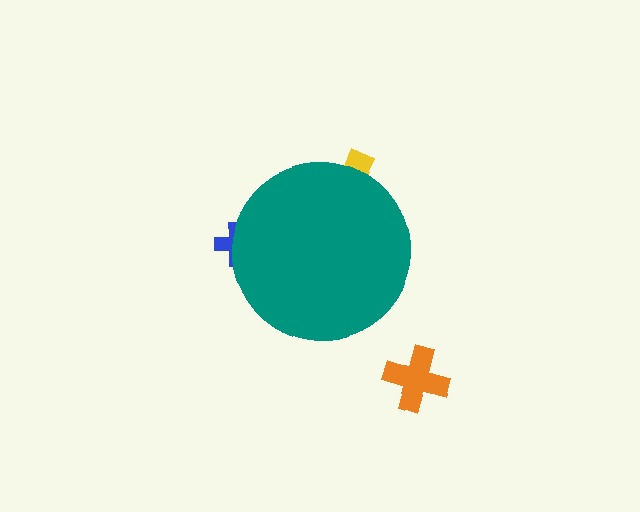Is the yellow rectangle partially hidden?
Yes, the yellow rectangle is partially hidden behind the teal circle.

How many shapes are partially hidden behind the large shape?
2 shapes are partially hidden.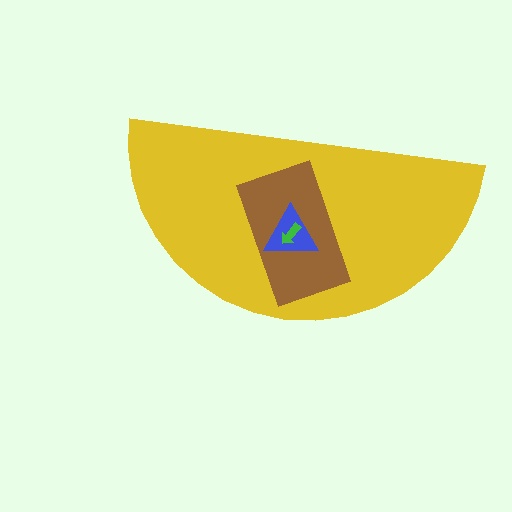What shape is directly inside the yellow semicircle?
The brown rectangle.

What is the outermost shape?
The yellow semicircle.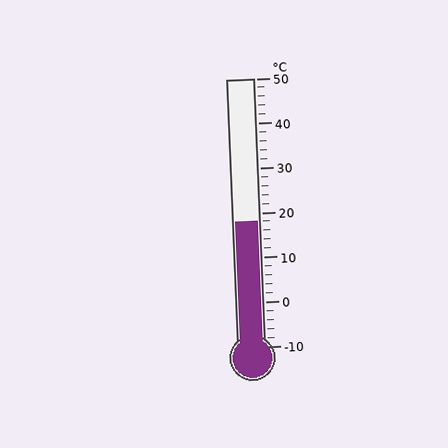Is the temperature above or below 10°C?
The temperature is above 10°C.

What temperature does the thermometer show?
The thermometer shows approximately 18°C.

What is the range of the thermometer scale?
The thermometer scale ranges from -10°C to 50°C.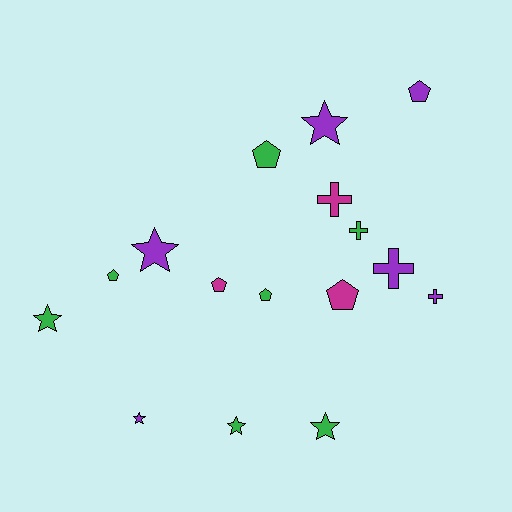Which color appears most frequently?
Green, with 7 objects.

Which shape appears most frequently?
Star, with 6 objects.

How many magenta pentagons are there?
There are 2 magenta pentagons.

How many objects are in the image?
There are 16 objects.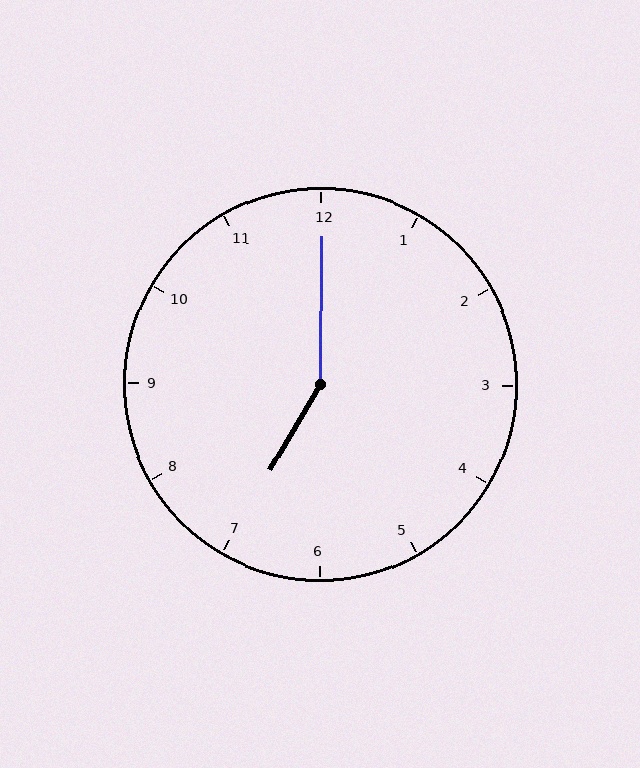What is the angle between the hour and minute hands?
Approximately 150 degrees.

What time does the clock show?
7:00.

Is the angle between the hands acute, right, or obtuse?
It is obtuse.